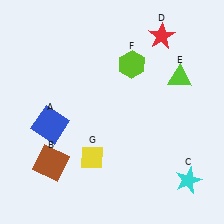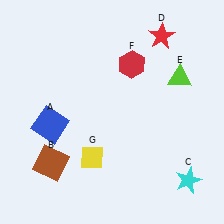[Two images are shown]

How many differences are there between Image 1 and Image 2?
There is 1 difference between the two images.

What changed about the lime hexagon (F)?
In Image 1, F is lime. In Image 2, it changed to red.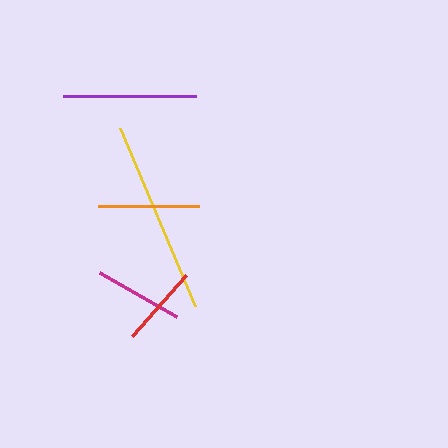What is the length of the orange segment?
The orange segment is approximately 101 pixels long.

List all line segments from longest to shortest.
From longest to shortest: yellow, purple, orange, magenta, red.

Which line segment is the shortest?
The red line is the shortest at approximately 82 pixels.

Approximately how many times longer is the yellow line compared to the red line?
The yellow line is approximately 2.4 times the length of the red line.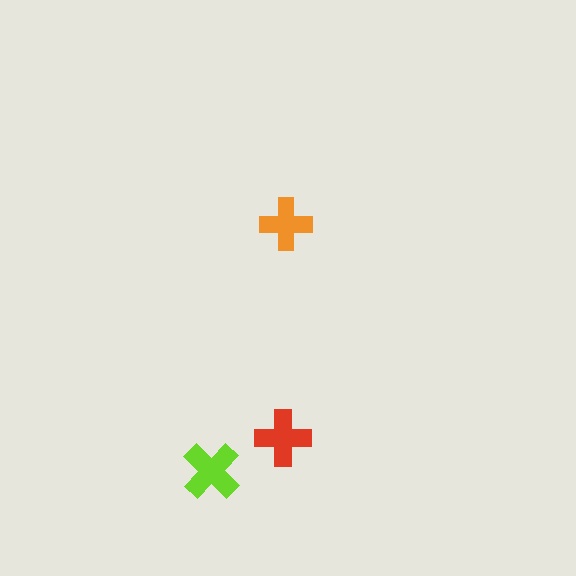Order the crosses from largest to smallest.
the lime one, the red one, the orange one.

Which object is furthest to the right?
The orange cross is rightmost.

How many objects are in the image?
There are 3 objects in the image.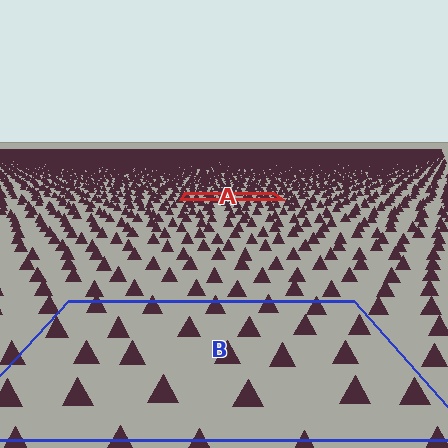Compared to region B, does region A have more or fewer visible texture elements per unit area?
Region A has more texture elements per unit area — they are packed more densely because it is farther away.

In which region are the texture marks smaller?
The texture marks are smaller in region A, because it is farther away.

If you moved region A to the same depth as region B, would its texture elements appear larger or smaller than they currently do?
They would appear larger. At a closer depth, the same texture elements are projected at a bigger on-screen size.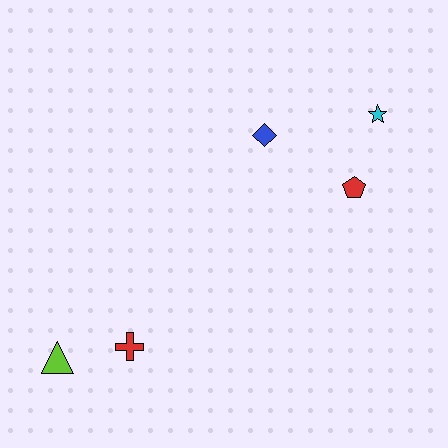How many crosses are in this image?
There is 1 cross.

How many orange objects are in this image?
There are no orange objects.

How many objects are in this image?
There are 5 objects.